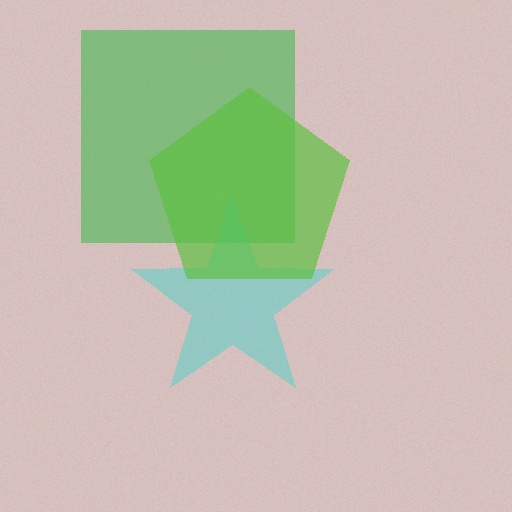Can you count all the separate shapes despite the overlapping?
Yes, there are 3 separate shapes.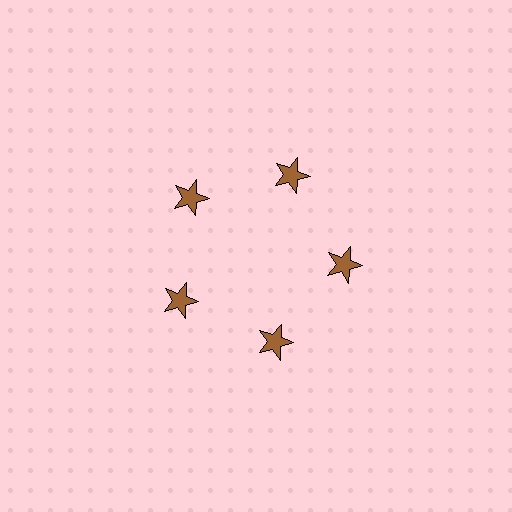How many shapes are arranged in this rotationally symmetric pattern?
There are 5 shapes, arranged in 5 groups of 1.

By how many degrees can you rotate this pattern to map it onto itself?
The pattern maps onto itself every 72 degrees of rotation.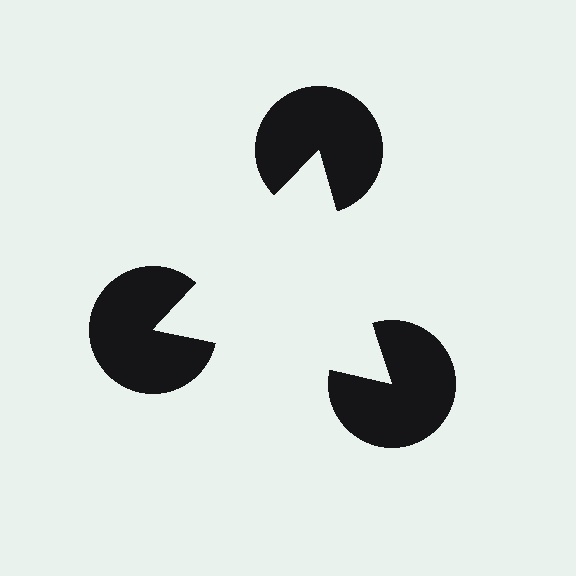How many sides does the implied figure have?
3 sides.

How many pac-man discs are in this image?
There are 3 — one at each vertex of the illusory triangle.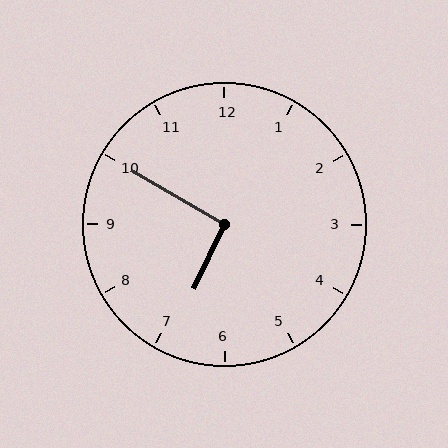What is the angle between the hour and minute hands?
Approximately 95 degrees.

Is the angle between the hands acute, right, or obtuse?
It is right.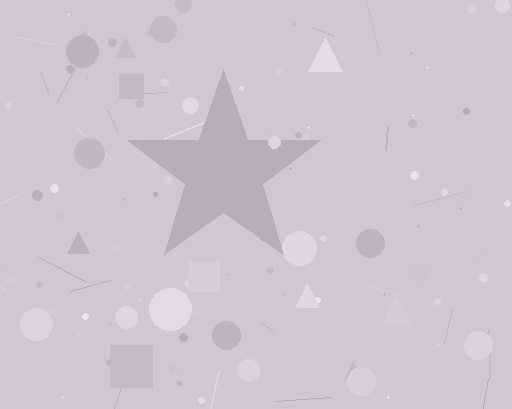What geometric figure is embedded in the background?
A star is embedded in the background.